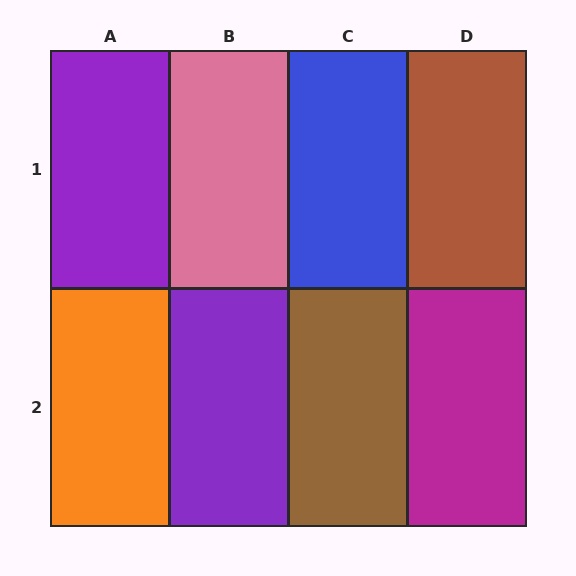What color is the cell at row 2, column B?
Purple.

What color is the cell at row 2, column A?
Orange.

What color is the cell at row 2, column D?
Magenta.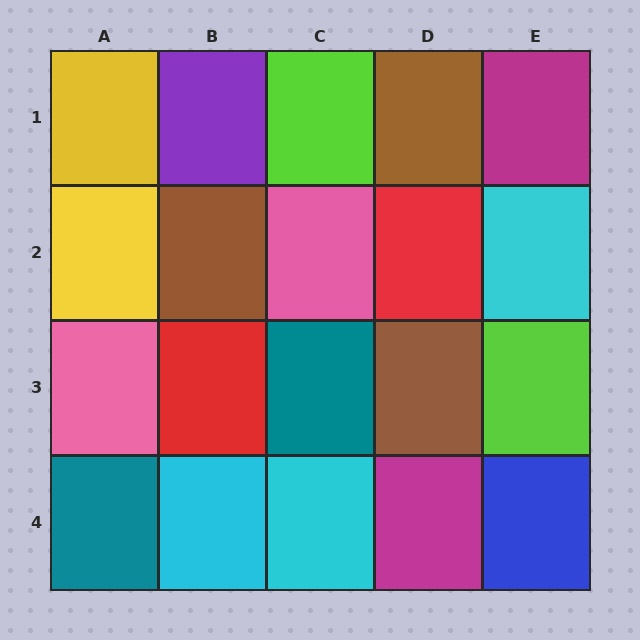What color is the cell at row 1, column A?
Yellow.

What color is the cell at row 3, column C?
Teal.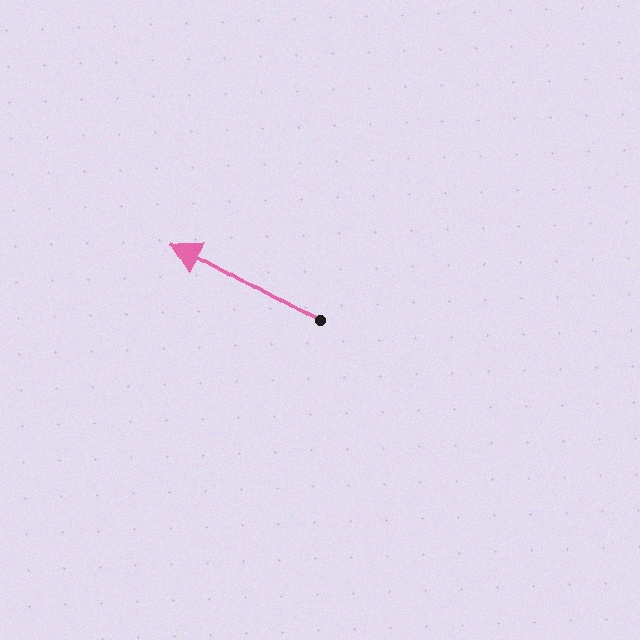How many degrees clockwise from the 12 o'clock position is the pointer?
Approximately 299 degrees.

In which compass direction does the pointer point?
Northwest.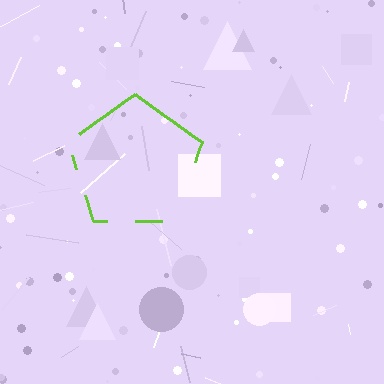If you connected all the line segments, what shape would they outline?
They would outline a pentagon.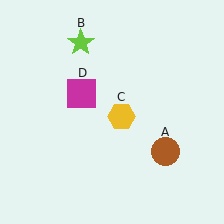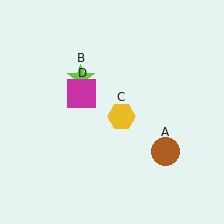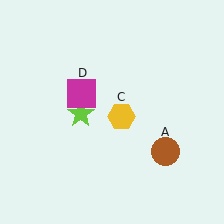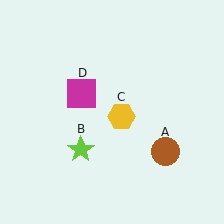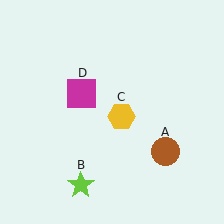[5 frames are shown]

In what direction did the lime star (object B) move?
The lime star (object B) moved down.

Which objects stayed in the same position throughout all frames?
Brown circle (object A) and yellow hexagon (object C) and magenta square (object D) remained stationary.